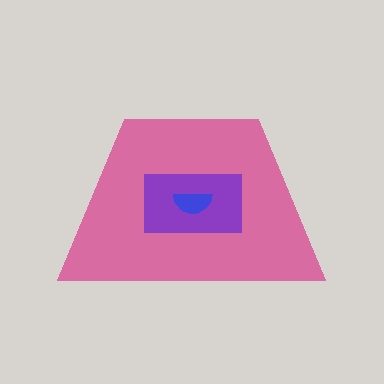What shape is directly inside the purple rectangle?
The blue semicircle.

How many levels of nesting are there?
3.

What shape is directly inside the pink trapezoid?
The purple rectangle.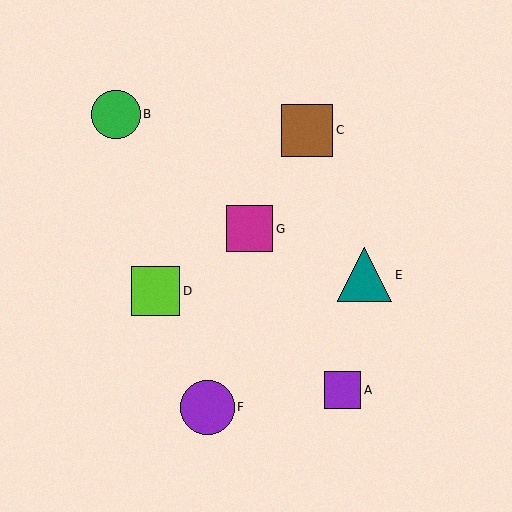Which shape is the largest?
The purple circle (labeled F) is the largest.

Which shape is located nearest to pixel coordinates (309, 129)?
The brown square (labeled C) at (307, 130) is nearest to that location.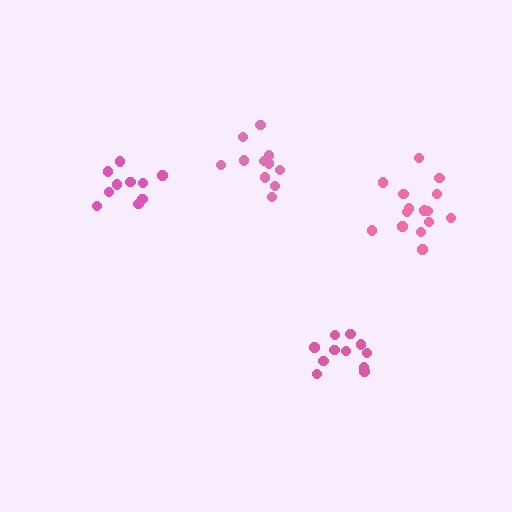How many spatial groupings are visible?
There are 4 spatial groupings.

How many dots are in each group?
Group 1: 10 dots, Group 2: 11 dots, Group 3: 11 dots, Group 4: 15 dots (47 total).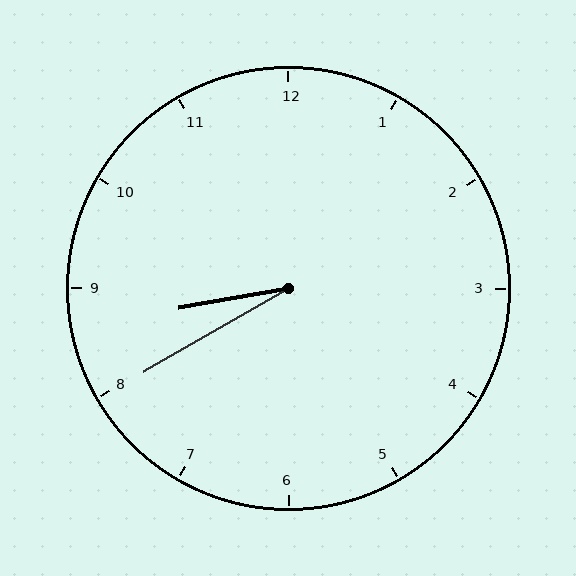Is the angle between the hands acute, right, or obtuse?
It is acute.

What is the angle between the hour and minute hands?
Approximately 20 degrees.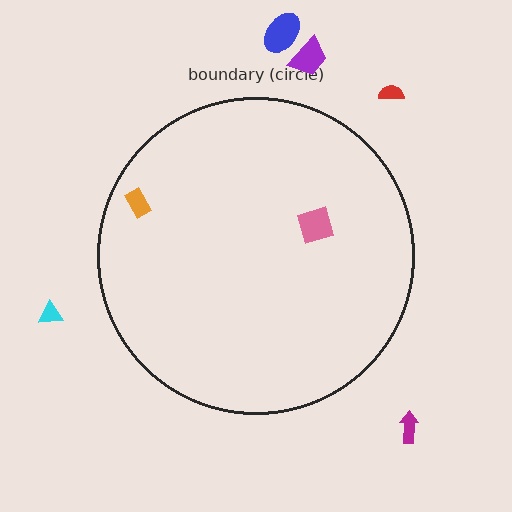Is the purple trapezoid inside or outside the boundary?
Outside.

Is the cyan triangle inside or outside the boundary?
Outside.